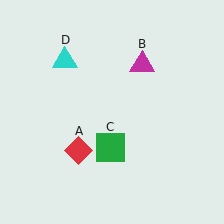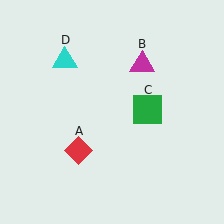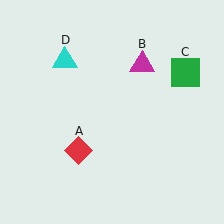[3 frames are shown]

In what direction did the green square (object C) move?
The green square (object C) moved up and to the right.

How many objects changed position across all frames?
1 object changed position: green square (object C).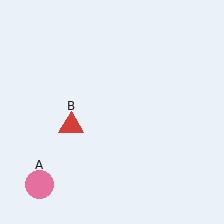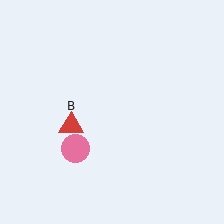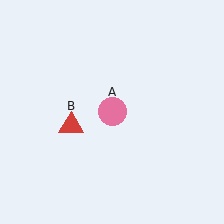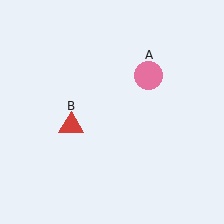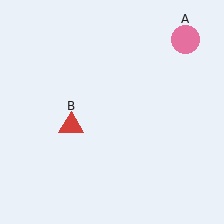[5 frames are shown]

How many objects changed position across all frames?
1 object changed position: pink circle (object A).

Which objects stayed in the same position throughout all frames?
Red triangle (object B) remained stationary.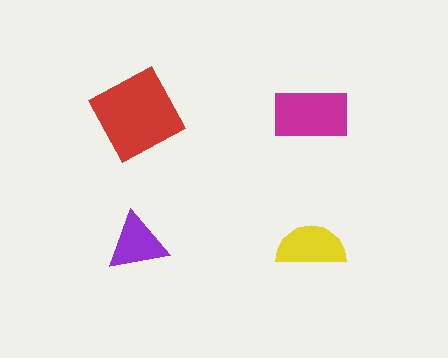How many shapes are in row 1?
2 shapes.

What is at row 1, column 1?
A red square.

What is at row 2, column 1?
A purple triangle.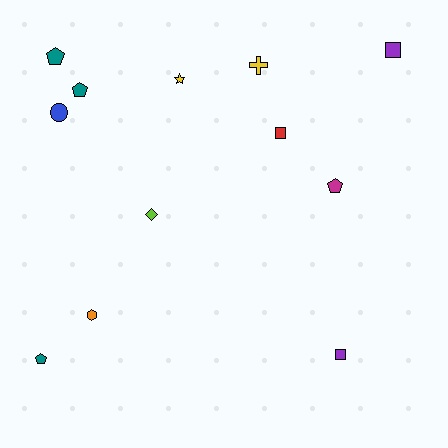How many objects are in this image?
There are 12 objects.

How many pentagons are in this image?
There are 4 pentagons.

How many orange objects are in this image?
There is 1 orange object.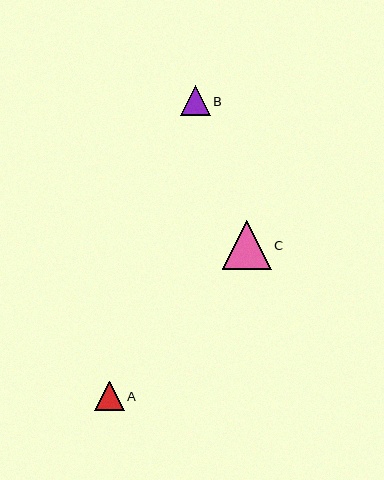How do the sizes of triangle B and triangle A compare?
Triangle B and triangle A are approximately the same size.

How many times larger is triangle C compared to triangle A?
Triangle C is approximately 1.7 times the size of triangle A.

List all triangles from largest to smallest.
From largest to smallest: C, B, A.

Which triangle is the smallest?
Triangle A is the smallest with a size of approximately 30 pixels.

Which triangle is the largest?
Triangle C is the largest with a size of approximately 49 pixels.